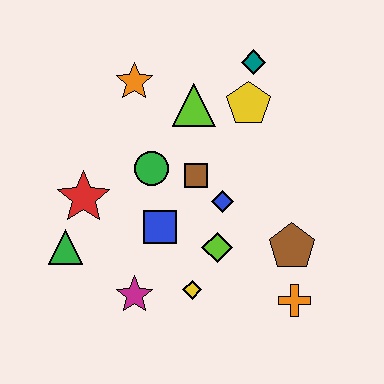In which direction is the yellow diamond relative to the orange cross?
The yellow diamond is to the left of the orange cross.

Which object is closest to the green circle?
The brown square is closest to the green circle.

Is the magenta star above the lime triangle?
No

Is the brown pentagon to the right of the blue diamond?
Yes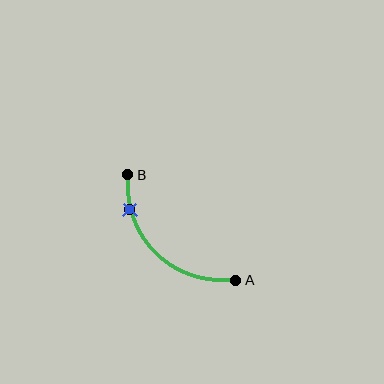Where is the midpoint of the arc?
The arc midpoint is the point on the curve farthest from the straight line joining A and B. It sits below and to the left of that line.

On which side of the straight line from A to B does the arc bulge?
The arc bulges below and to the left of the straight line connecting A and B.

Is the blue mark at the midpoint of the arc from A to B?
No. The blue mark lies on the arc but is closer to endpoint B. The arc midpoint would be at the point on the curve equidistant along the arc from both A and B.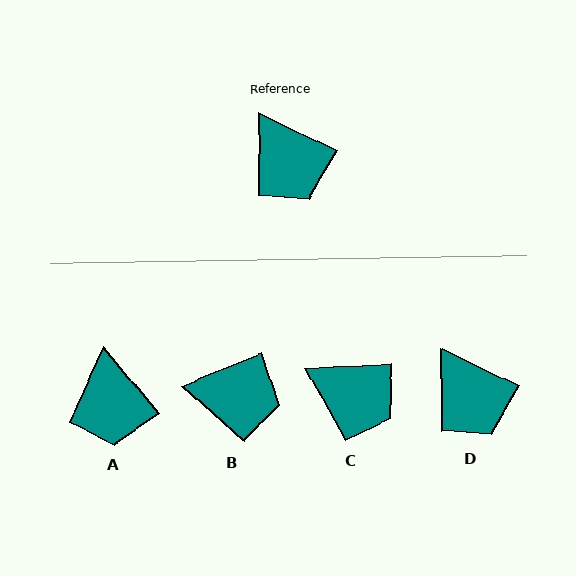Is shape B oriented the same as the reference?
No, it is off by about 48 degrees.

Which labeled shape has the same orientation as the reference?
D.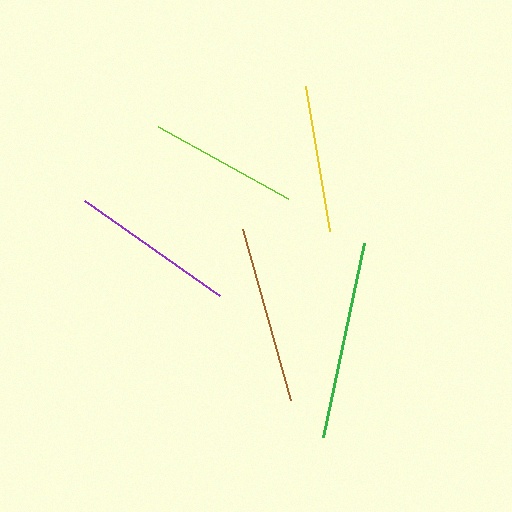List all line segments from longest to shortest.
From longest to shortest: green, brown, purple, lime, yellow.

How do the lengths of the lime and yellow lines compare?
The lime and yellow lines are approximately the same length.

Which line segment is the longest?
The green line is the longest at approximately 199 pixels.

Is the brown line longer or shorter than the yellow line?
The brown line is longer than the yellow line.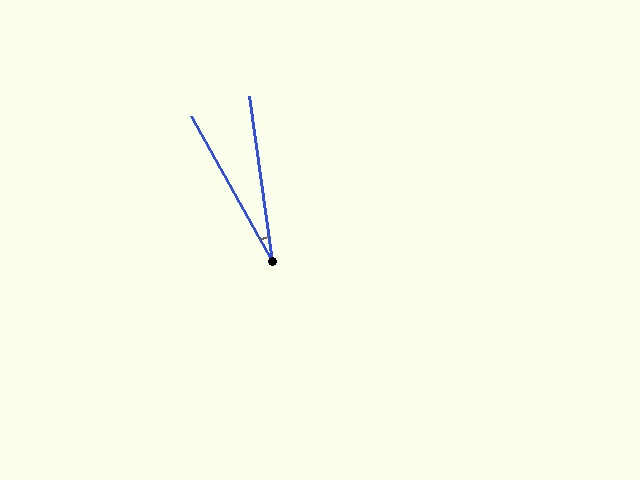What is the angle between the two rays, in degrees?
Approximately 21 degrees.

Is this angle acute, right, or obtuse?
It is acute.